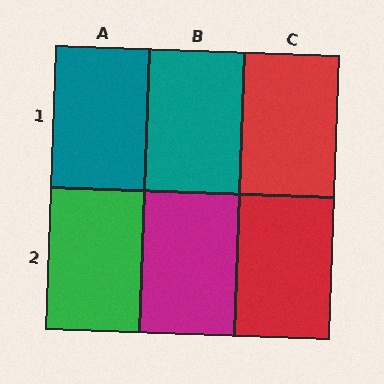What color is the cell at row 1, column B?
Teal.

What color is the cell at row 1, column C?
Red.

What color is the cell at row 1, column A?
Teal.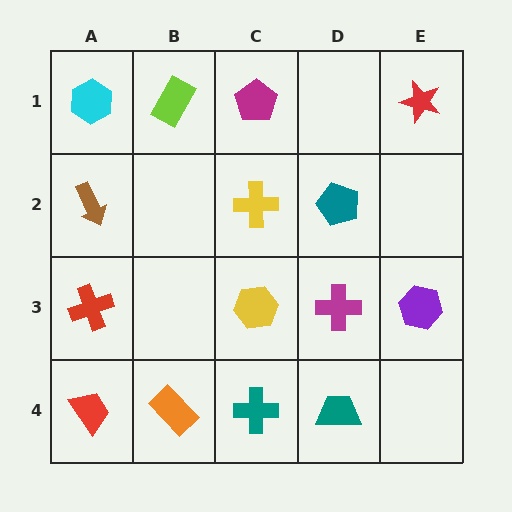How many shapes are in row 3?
4 shapes.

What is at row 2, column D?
A teal pentagon.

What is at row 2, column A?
A brown arrow.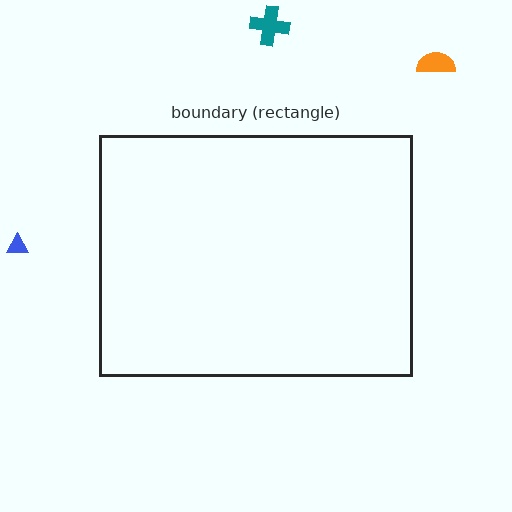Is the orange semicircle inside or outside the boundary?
Outside.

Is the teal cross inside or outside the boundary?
Outside.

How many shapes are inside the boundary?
0 inside, 3 outside.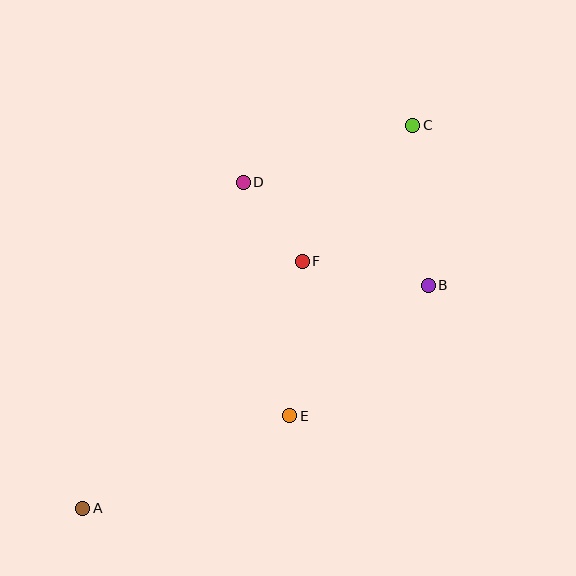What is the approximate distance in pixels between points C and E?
The distance between C and E is approximately 316 pixels.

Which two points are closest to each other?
Points D and F are closest to each other.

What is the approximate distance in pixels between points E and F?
The distance between E and F is approximately 155 pixels.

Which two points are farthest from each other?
Points A and C are farthest from each other.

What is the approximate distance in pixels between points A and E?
The distance between A and E is approximately 227 pixels.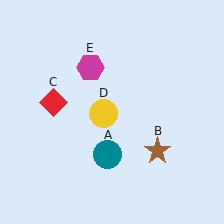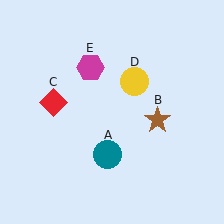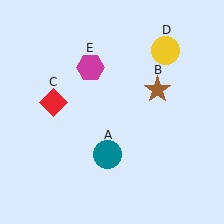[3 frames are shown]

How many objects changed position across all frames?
2 objects changed position: brown star (object B), yellow circle (object D).